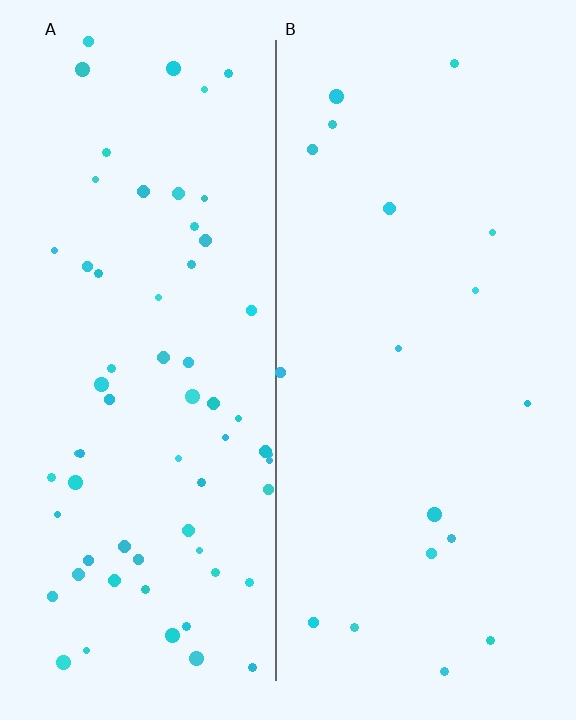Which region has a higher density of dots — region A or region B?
A (the left).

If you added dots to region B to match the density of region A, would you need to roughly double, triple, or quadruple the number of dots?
Approximately quadruple.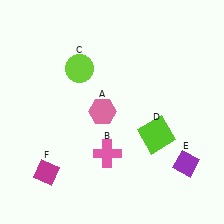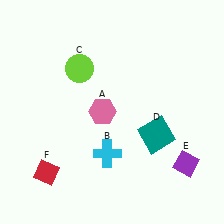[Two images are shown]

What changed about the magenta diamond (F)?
In Image 1, F is magenta. In Image 2, it changed to red.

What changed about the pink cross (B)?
In Image 1, B is pink. In Image 2, it changed to cyan.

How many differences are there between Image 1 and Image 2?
There are 3 differences between the two images.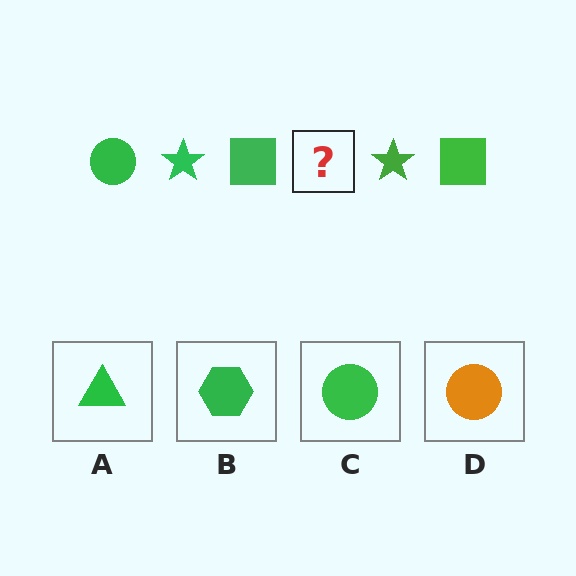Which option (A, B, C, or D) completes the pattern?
C.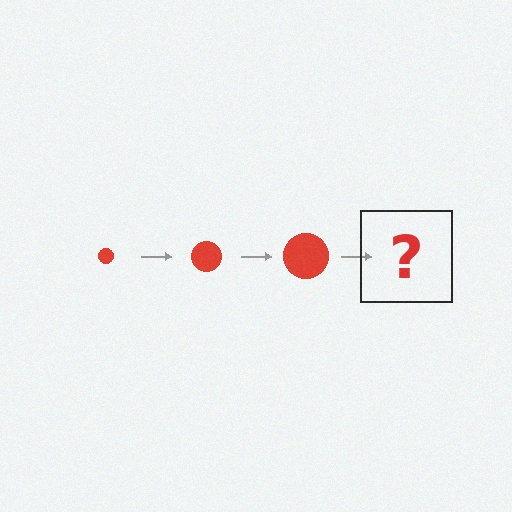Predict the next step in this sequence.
The next step is a red circle, larger than the previous one.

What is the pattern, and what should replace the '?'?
The pattern is that the circle gets progressively larger each step. The '?' should be a red circle, larger than the previous one.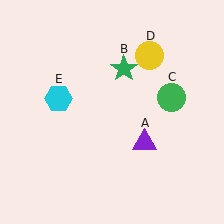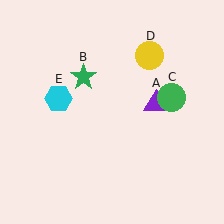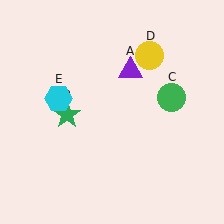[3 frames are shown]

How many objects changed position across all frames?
2 objects changed position: purple triangle (object A), green star (object B).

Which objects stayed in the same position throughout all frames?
Green circle (object C) and yellow circle (object D) and cyan hexagon (object E) remained stationary.